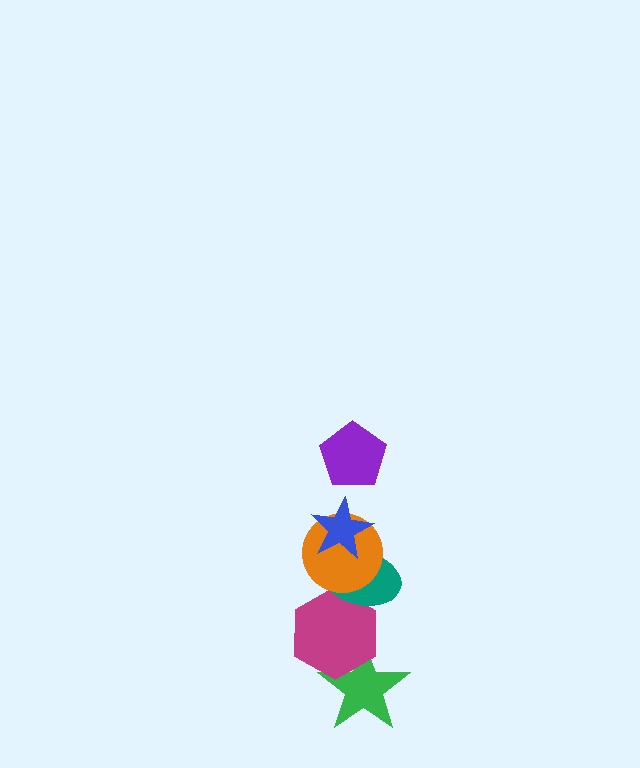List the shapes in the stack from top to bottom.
From top to bottom: the purple pentagon, the blue star, the orange circle, the teal ellipse, the magenta hexagon, the green star.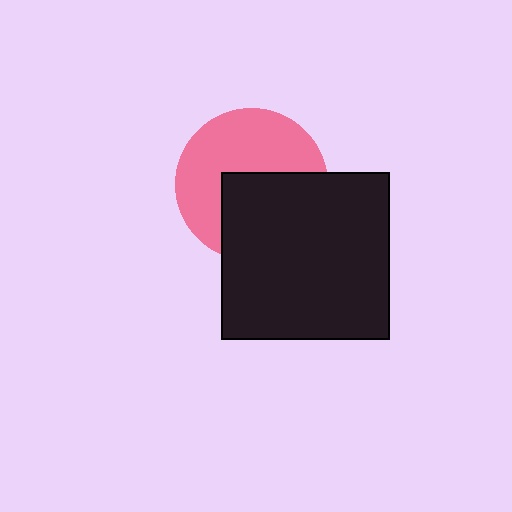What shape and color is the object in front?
The object in front is a black rectangle.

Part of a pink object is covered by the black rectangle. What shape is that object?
It is a circle.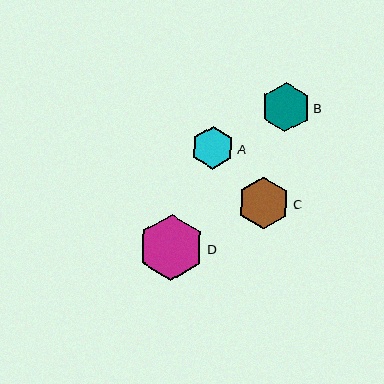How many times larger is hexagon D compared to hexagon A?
Hexagon D is approximately 1.5 times the size of hexagon A.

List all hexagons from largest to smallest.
From largest to smallest: D, C, B, A.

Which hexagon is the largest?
Hexagon D is the largest with a size of approximately 66 pixels.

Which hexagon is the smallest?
Hexagon A is the smallest with a size of approximately 43 pixels.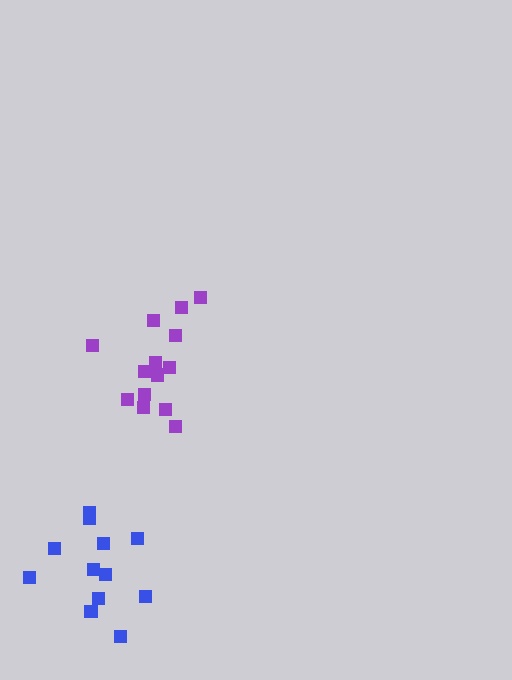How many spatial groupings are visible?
There are 2 spatial groupings.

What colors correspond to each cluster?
The clusters are colored: purple, blue.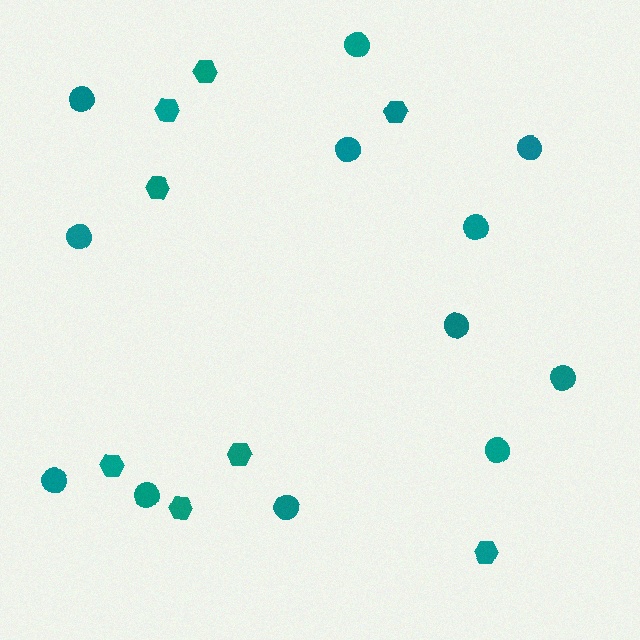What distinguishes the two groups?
There are 2 groups: one group of circles (12) and one group of hexagons (8).